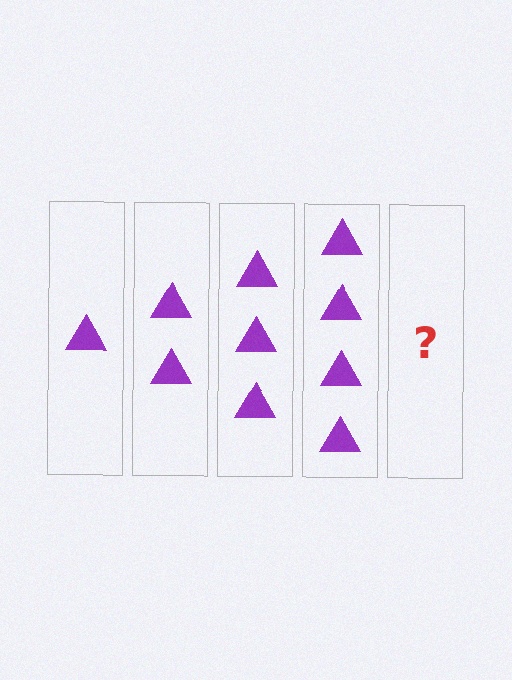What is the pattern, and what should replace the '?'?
The pattern is that each step adds one more triangle. The '?' should be 5 triangles.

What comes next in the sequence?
The next element should be 5 triangles.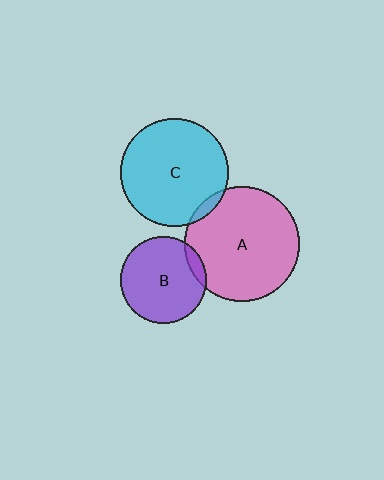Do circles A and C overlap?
Yes.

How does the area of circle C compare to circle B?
Approximately 1.6 times.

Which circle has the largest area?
Circle A (pink).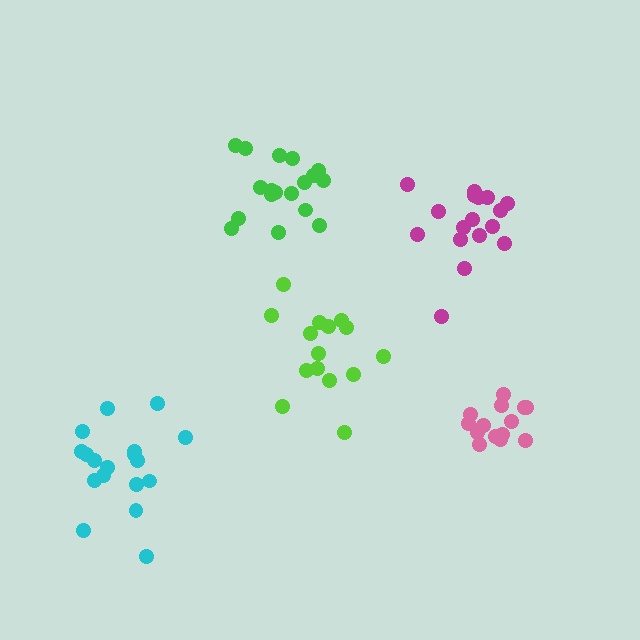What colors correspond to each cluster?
The clusters are colored: magenta, lime, pink, cyan, green.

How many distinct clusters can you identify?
There are 5 distinct clusters.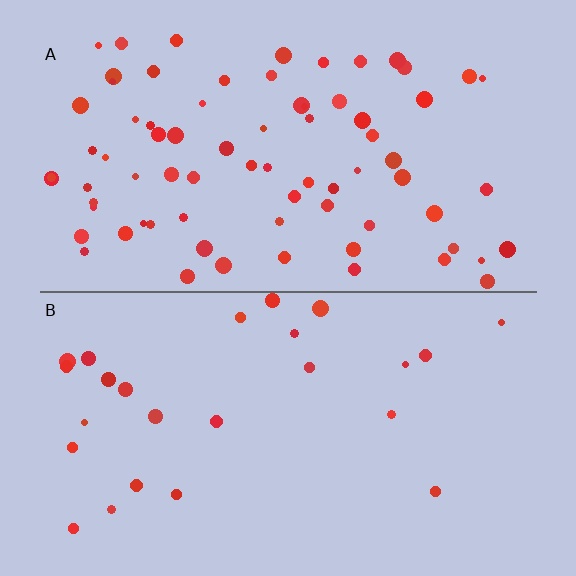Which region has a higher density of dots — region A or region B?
A (the top).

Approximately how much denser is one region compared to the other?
Approximately 3.0× — region A over region B.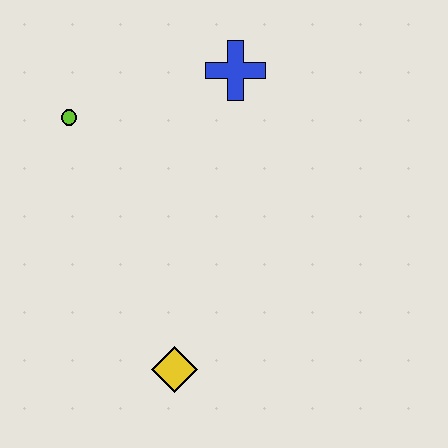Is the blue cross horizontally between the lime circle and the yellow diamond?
No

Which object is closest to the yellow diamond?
The lime circle is closest to the yellow diamond.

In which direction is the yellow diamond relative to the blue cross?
The yellow diamond is below the blue cross.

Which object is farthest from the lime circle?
The yellow diamond is farthest from the lime circle.